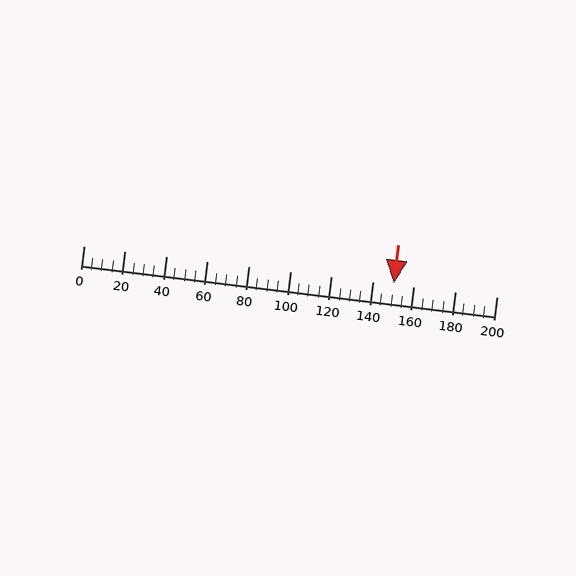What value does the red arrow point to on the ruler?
The red arrow points to approximately 150.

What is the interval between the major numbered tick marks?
The major tick marks are spaced 20 units apart.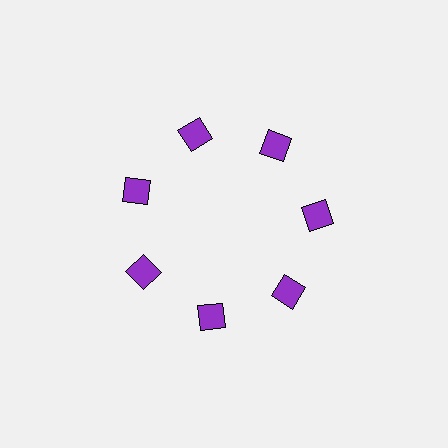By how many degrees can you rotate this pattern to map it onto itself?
The pattern maps onto itself every 51 degrees of rotation.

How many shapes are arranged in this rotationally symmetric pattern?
There are 7 shapes, arranged in 7 groups of 1.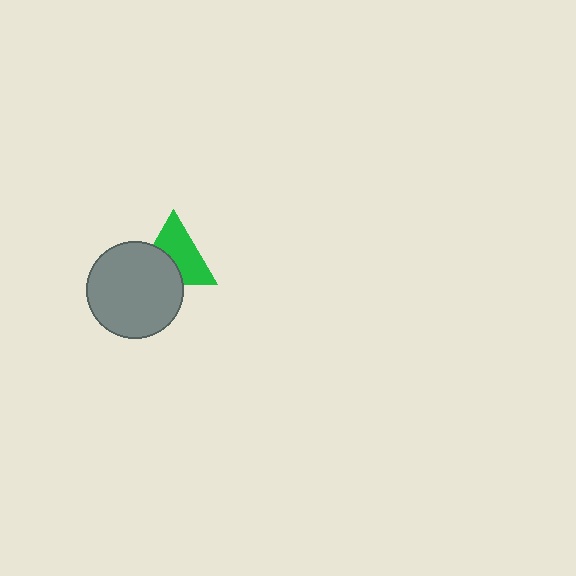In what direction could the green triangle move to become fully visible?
The green triangle could move toward the upper-right. That would shift it out from behind the gray circle entirely.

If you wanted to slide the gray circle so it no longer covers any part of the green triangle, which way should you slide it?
Slide it toward the lower-left — that is the most direct way to separate the two shapes.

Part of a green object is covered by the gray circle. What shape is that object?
It is a triangle.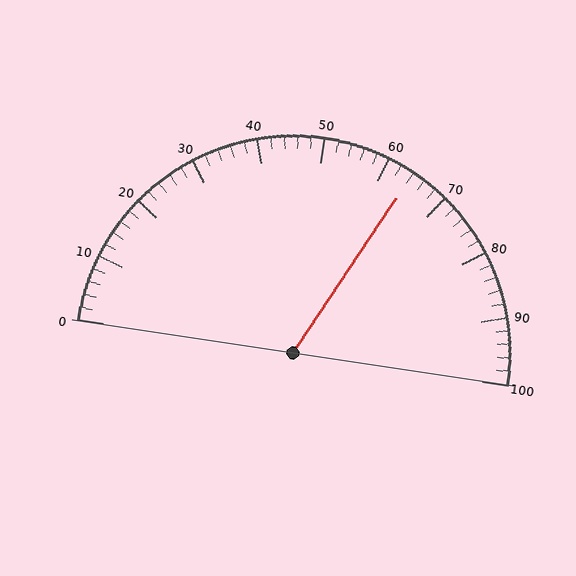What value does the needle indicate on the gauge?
The needle indicates approximately 64.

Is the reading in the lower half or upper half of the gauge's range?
The reading is in the upper half of the range (0 to 100).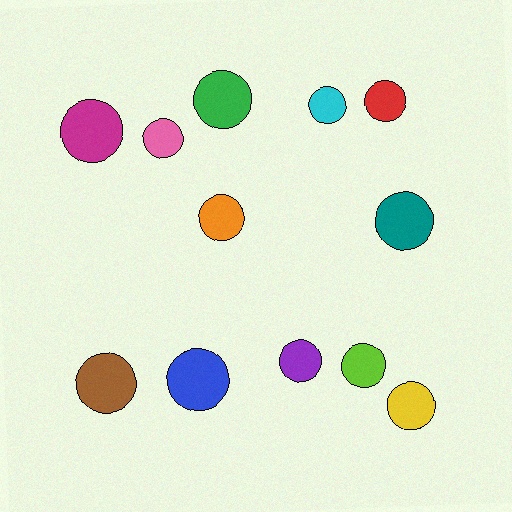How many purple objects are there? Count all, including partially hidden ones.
There is 1 purple object.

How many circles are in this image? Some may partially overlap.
There are 12 circles.